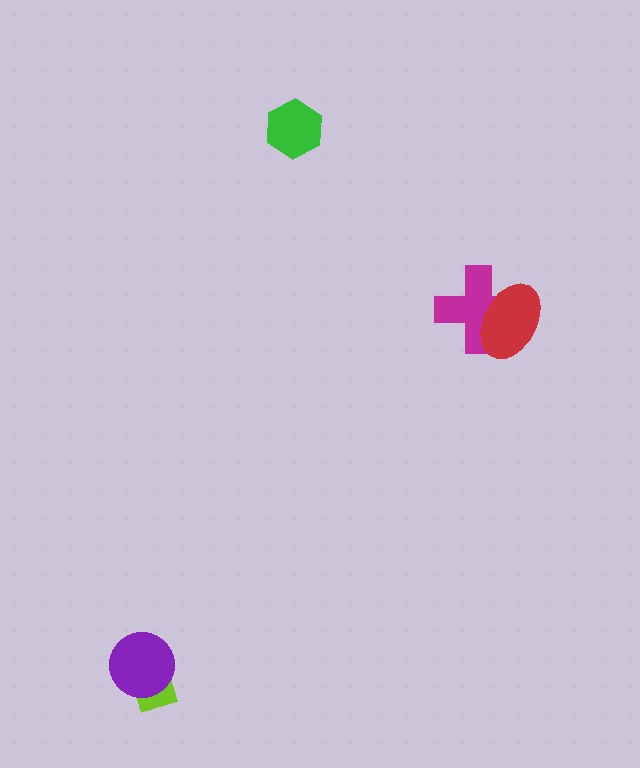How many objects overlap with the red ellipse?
1 object overlaps with the red ellipse.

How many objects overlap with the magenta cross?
1 object overlaps with the magenta cross.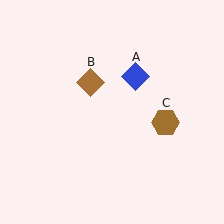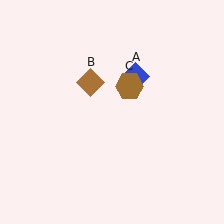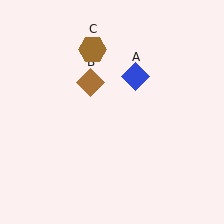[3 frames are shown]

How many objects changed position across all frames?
1 object changed position: brown hexagon (object C).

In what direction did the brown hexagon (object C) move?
The brown hexagon (object C) moved up and to the left.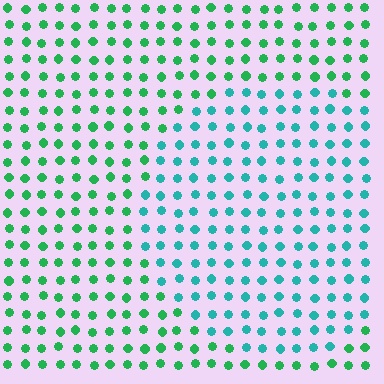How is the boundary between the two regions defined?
The boundary is defined purely by a slight shift in hue (about 37 degrees). Spacing, size, and orientation are identical on both sides.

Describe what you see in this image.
The image is filled with small green elements in a uniform arrangement. A circle-shaped region is visible where the elements are tinted to a slightly different hue, forming a subtle color boundary.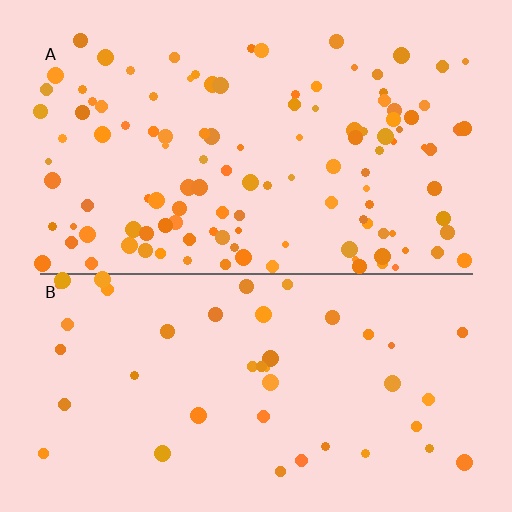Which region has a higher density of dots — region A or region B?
A (the top).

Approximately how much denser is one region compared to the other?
Approximately 2.8× — region A over region B.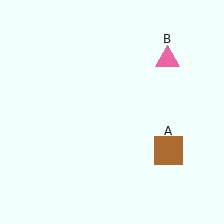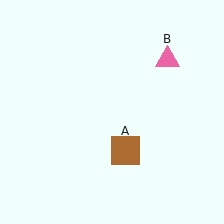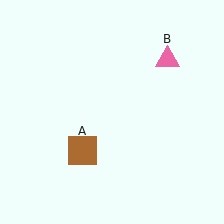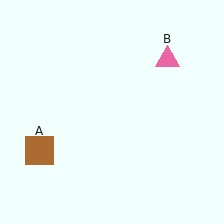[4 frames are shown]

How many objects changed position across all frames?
1 object changed position: brown square (object A).